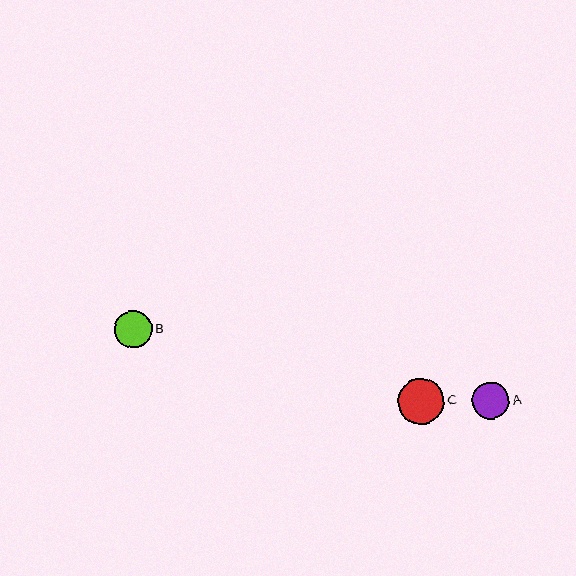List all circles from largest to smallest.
From largest to smallest: C, B, A.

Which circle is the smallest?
Circle A is the smallest with a size of approximately 37 pixels.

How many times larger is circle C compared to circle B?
Circle C is approximately 1.2 times the size of circle B.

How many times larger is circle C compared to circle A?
Circle C is approximately 1.2 times the size of circle A.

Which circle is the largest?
Circle C is the largest with a size of approximately 46 pixels.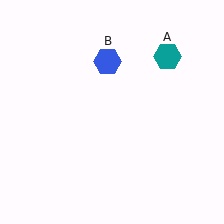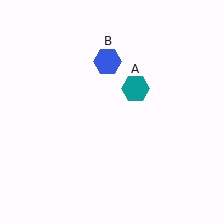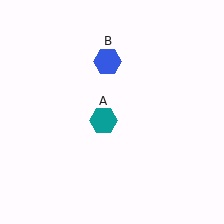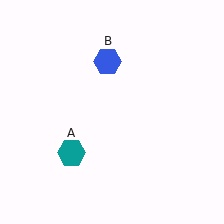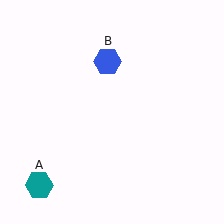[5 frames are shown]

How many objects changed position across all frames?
1 object changed position: teal hexagon (object A).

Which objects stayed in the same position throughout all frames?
Blue hexagon (object B) remained stationary.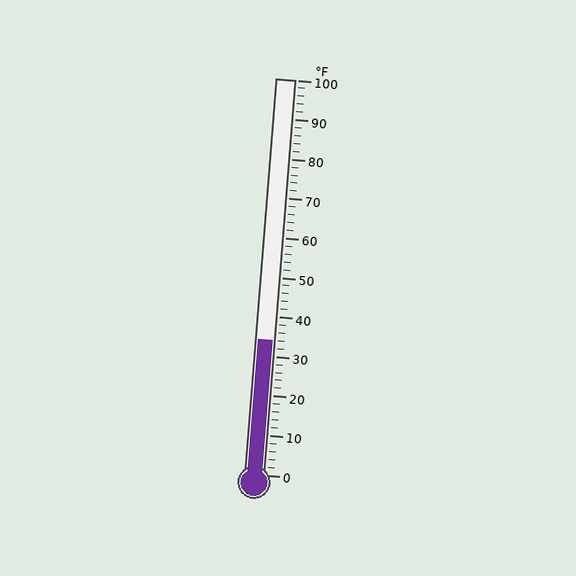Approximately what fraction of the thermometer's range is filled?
The thermometer is filled to approximately 35% of its range.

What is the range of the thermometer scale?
The thermometer scale ranges from 0°F to 100°F.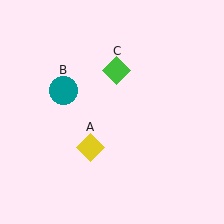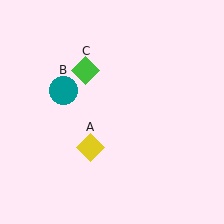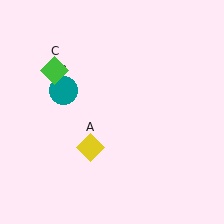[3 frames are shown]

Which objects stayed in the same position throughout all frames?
Yellow diamond (object A) and teal circle (object B) remained stationary.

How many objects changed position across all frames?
1 object changed position: green diamond (object C).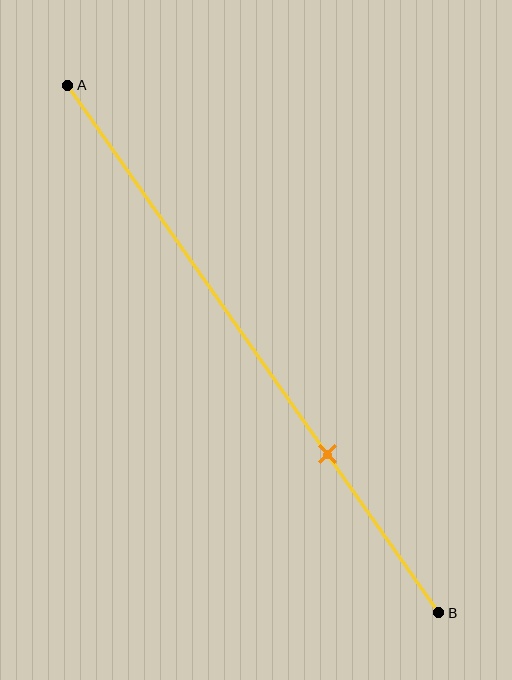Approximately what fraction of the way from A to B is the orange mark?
The orange mark is approximately 70% of the way from A to B.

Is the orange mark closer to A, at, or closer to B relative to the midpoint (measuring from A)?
The orange mark is closer to point B than the midpoint of segment AB.